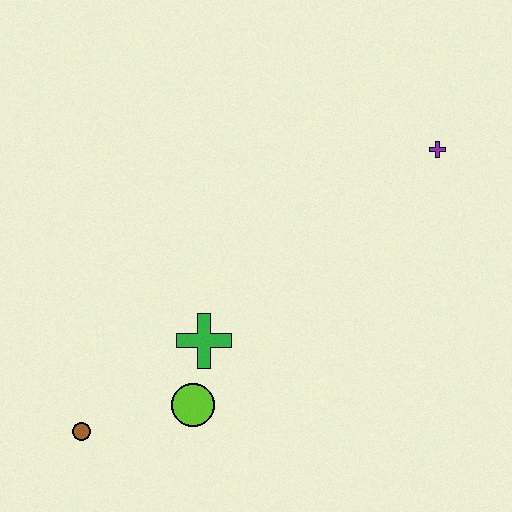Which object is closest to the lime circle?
The green cross is closest to the lime circle.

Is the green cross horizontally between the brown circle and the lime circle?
No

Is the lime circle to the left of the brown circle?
No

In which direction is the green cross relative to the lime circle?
The green cross is above the lime circle.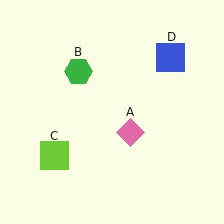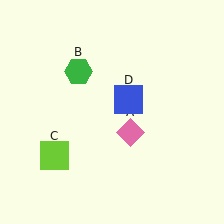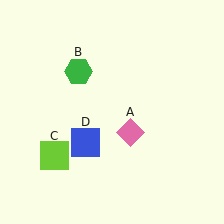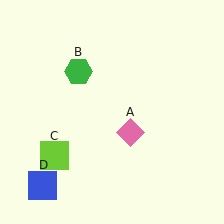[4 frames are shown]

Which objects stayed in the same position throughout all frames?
Pink diamond (object A) and green hexagon (object B) and lime square (object C) remained stationary.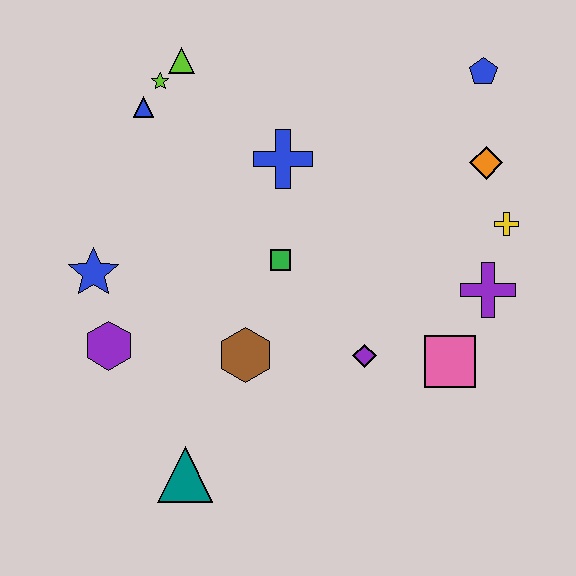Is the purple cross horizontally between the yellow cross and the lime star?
Yes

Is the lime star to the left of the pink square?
Yes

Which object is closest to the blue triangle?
The lime star is closest to the blue triangle.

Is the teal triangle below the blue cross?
Yes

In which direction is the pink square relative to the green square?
The pink square is to the right of the green square.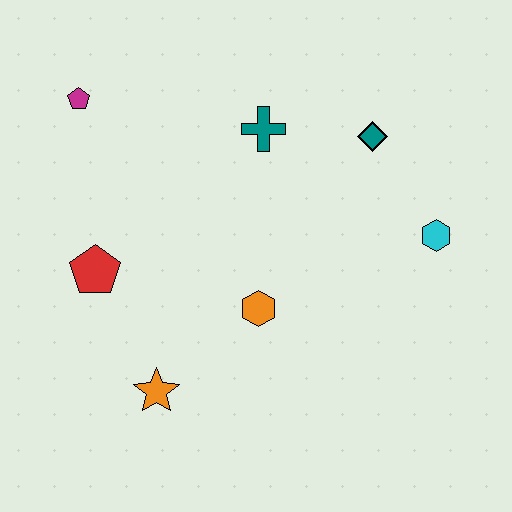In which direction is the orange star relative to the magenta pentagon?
The orange star is below the magenta pentagon.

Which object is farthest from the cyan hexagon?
The magenta pentagon is farthest from the cyan hexagon.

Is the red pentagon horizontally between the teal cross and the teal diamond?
No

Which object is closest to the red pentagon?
The orange star is closest to the red pentagon.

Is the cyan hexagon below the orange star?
No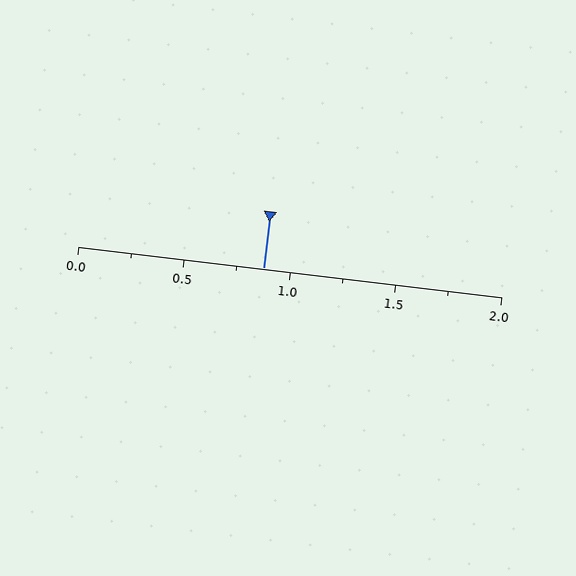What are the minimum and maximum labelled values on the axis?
The axis runs from 0.0 to 2.0.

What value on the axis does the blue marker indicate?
The marker indicates approximately 0.88.